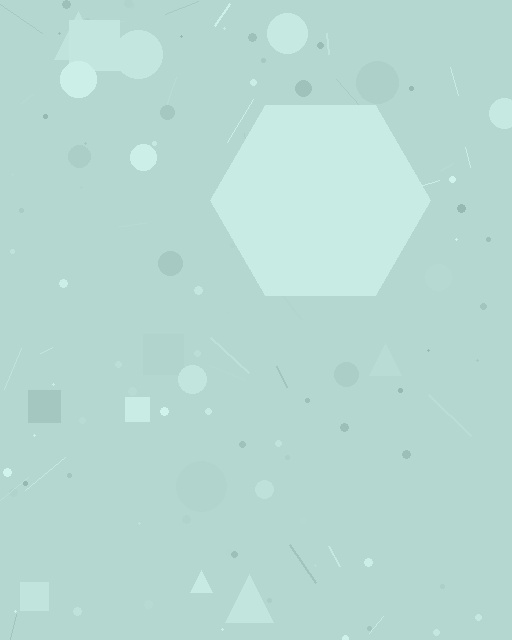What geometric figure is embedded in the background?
A hexagon is embedded in the background.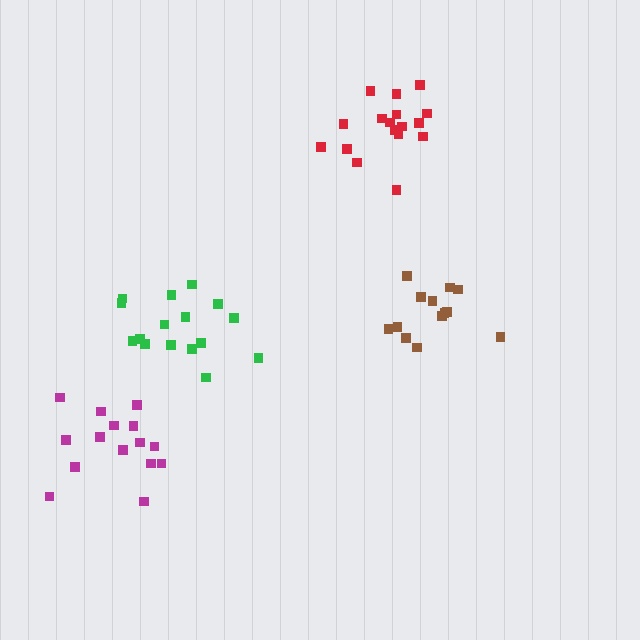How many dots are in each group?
Group 1: 13 dots, Group 2: 17 dots, Group 3: 16 dots, Group 4: 15 dots (61 total).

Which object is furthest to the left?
The magenta cluster is leftmost.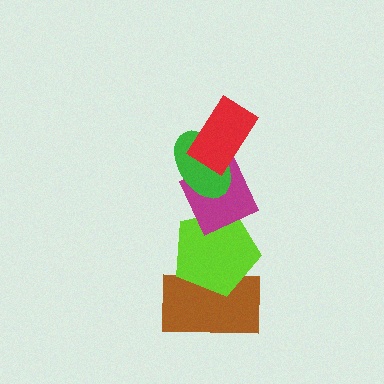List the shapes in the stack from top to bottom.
From top to bottom: the red rectangle, the green ellipse, the magenta diamond, the lime pentagon, the brown rectangle.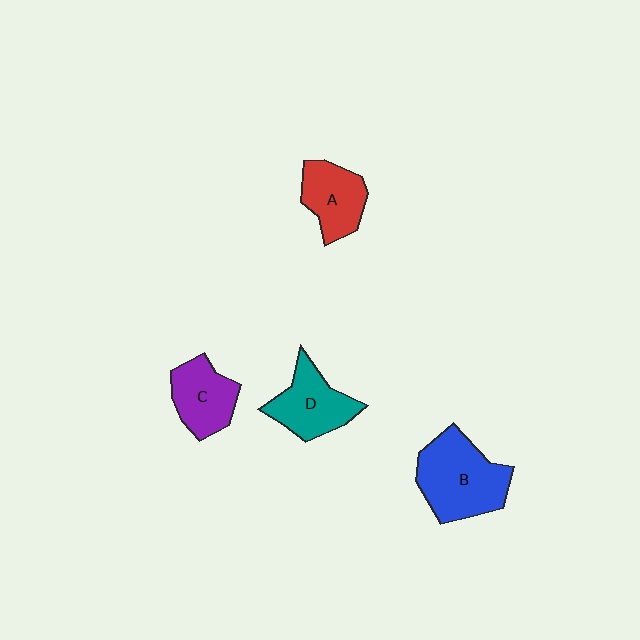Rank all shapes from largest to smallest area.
From largest to smallest: B (blue), D (teal), C (purple), A (red).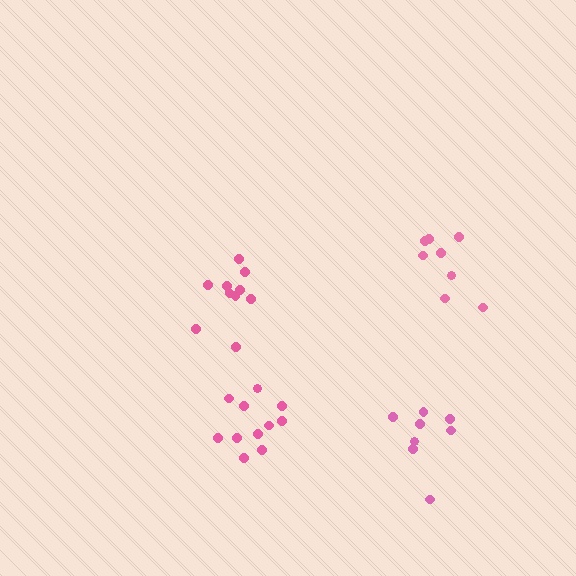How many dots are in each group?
Group 1: 11 dots, Group 2: 8 dots, Group 3: 8 dots, Group 4: 10 dots (37 total).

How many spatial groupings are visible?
There are 4 spatial groupings.